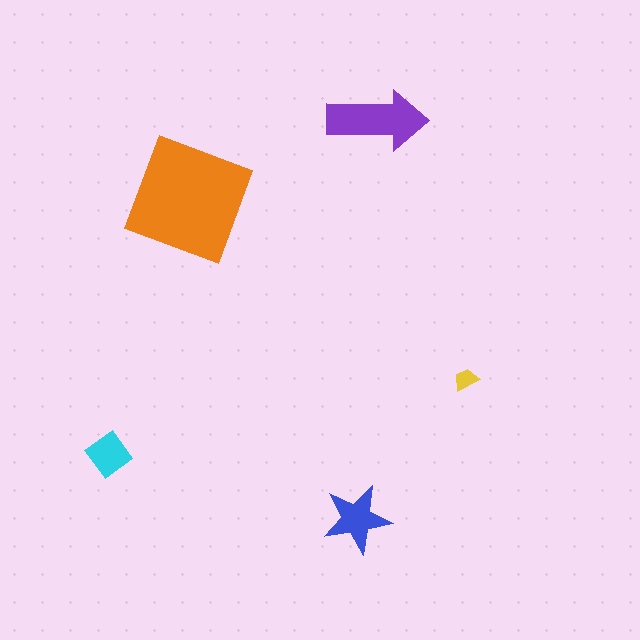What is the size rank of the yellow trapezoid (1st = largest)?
5th.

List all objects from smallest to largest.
The yellow trapezoid, the cyan diamond, the blue star, the purple arrow, the orange square.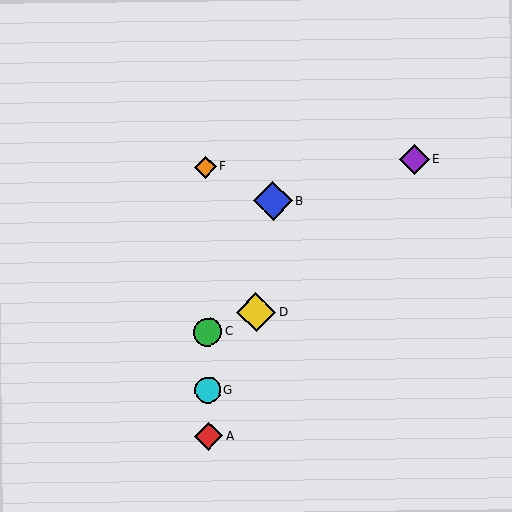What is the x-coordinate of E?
Object E is at x≈414.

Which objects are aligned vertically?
Objects A, C, F, G are aligned vertically.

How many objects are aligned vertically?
4 objects (A, C, F, G) are aligned vertically.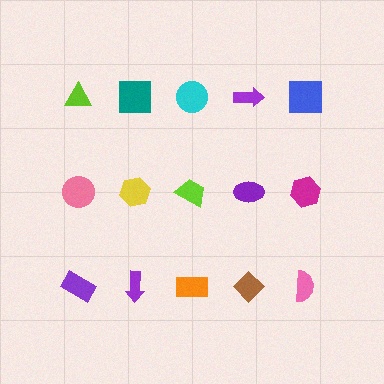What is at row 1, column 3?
A cyan circle.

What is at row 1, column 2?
A teal square.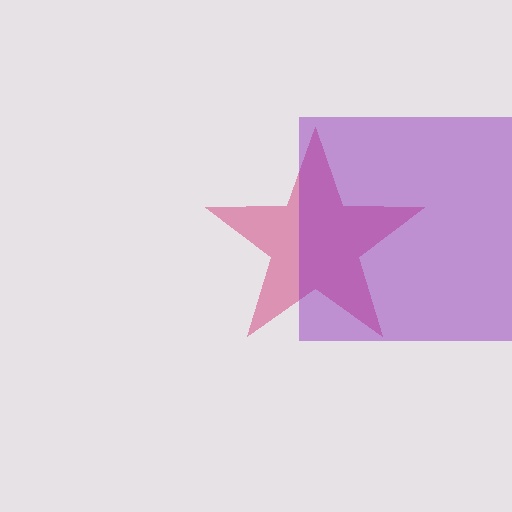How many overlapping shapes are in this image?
There are 2 overlapping shapes in the image.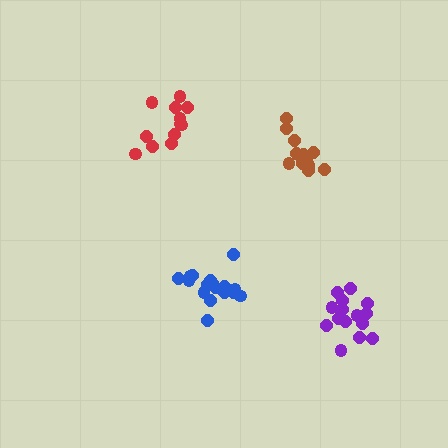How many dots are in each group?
Group 1: 12 dots, Group 2: 17 dots, Group 3: 13 dots, Group 4: 16 dots (58 total).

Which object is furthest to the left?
The red cluster is leftmost.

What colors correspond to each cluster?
The clusters are colored: red, blue, brown, purple.